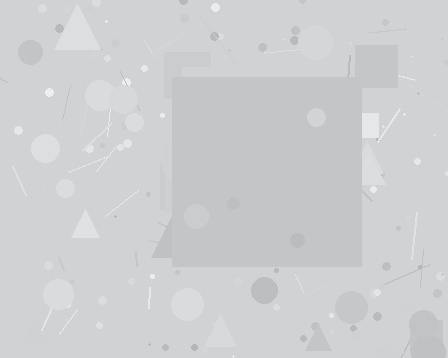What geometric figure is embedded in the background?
A square is embedded in the background.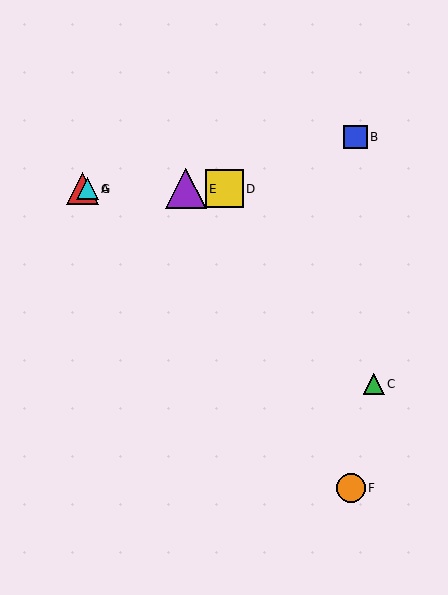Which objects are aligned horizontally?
Objects A, D, E, G are aligned horizontally.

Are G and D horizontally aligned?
Yes, both are at y≈189.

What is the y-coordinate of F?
Object F is at y≈488.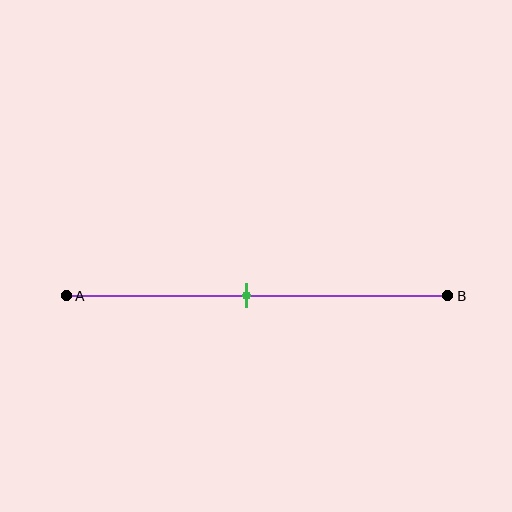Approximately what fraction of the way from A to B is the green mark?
The green mark is approximately 45% of the way from A to B.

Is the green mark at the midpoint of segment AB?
Yes, the mark is approximately at the midpoint.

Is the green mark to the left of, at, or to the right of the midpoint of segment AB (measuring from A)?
The green mark is approximately at the midpoint of segment AB.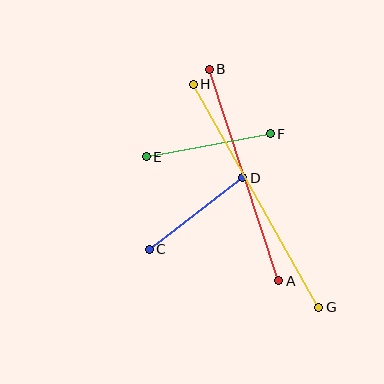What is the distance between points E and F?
The distance is approximately 126 pixels.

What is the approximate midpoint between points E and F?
The midpoint is at approximately (208, 145) pixels.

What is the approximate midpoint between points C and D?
The midpoint is at approximately (196, 214) pixels.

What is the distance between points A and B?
The distance is approximately 223 pixels.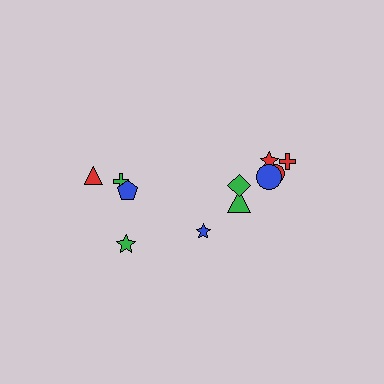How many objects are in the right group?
There are 7 objects.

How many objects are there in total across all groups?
There are 11 objects.